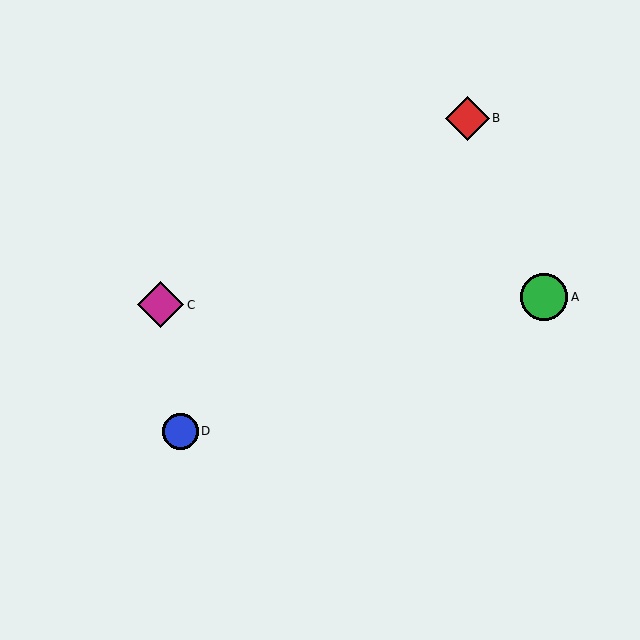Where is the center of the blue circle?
The center of the blue circle is at (180, 431).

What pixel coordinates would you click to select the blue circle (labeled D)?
Click at (180, 431) to select the blue circle D.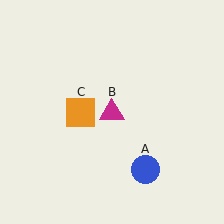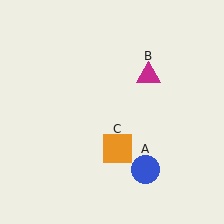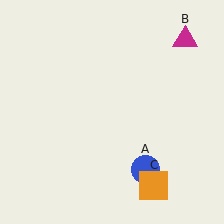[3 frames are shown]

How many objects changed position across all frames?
2 objects changed position: magenta triangle (object B), orange square (object C).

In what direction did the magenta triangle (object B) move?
The magenta triangle (object B) moved up and to the right.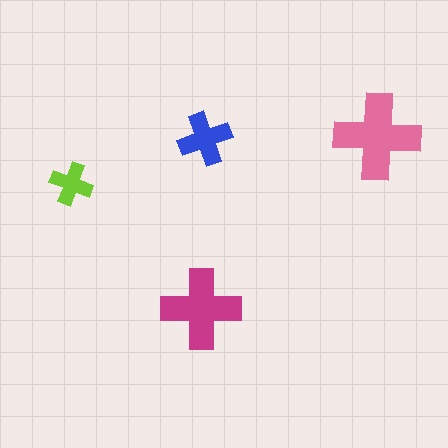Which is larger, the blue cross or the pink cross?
The pink one.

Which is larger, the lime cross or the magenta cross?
The magenta one.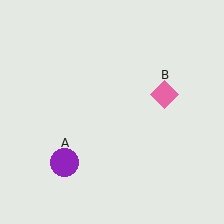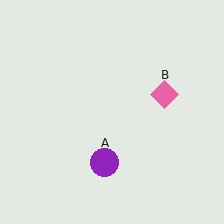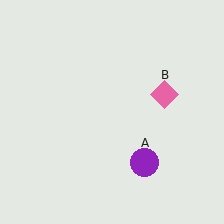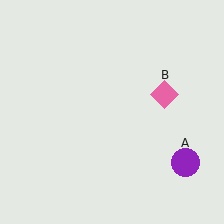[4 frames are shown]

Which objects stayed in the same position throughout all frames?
Pink diamond (object B) remained stationary.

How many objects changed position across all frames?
1 object changed position: purple circle (object A).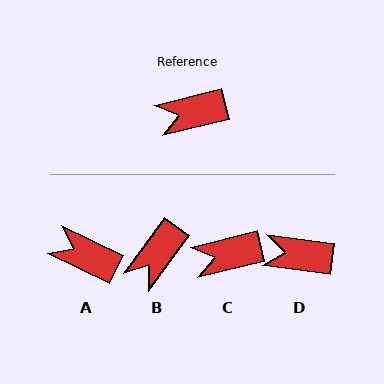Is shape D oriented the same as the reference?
No, it is off by about 21 degrees.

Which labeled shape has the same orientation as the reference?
C.